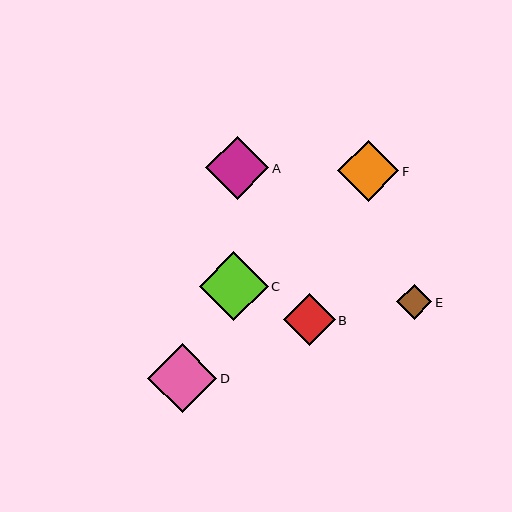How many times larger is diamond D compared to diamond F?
Diamond D is approximately 1.1 times the size of diamond F.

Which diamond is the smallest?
Diamond E is the smallest with a size of approximately 35 pixels.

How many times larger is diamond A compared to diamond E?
Diamond A is approximately 1.8 times the size of diamond E.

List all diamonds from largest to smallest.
From largest to smallest: D, C, A, F, B, E.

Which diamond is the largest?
Diamond D is the largest with a size of approximately 69 pixels.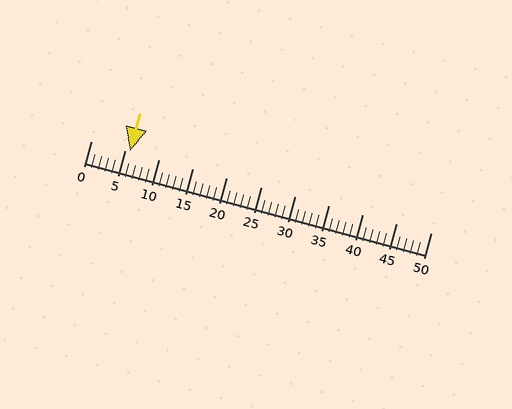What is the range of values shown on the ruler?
The ruler shows values from 0 to 50.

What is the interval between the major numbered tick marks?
The major tick marks are spaced 5 units apart.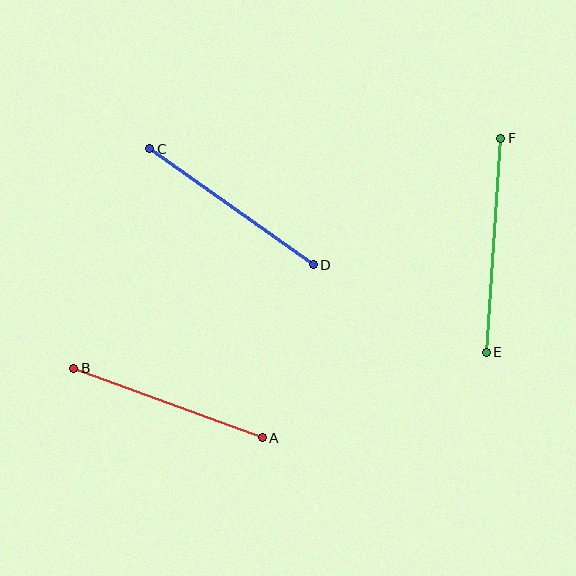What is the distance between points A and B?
The distance is approximately 201 pixels.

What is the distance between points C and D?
The distance is approximately 200 pixels.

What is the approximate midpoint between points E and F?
The midpoint is at approximately (494, 245) pixels.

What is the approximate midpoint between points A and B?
The midpoint is at approximately (168, 403) pixels.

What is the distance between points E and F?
The distance is approximately 215 pixels.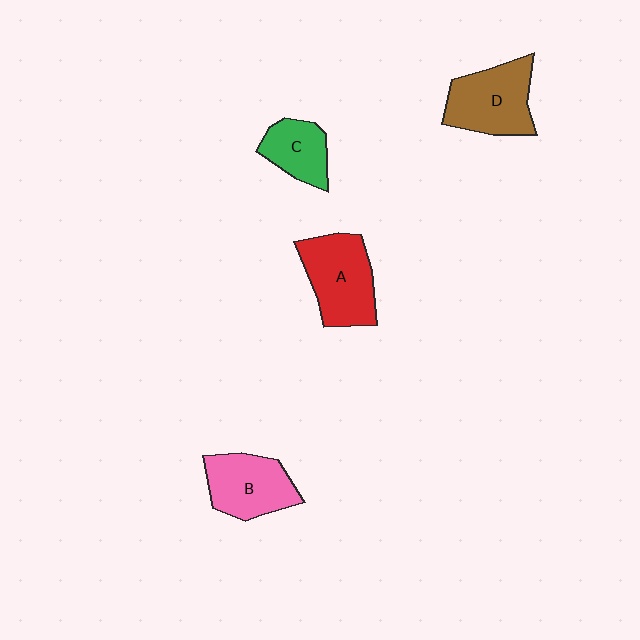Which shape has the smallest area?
Shape C (green).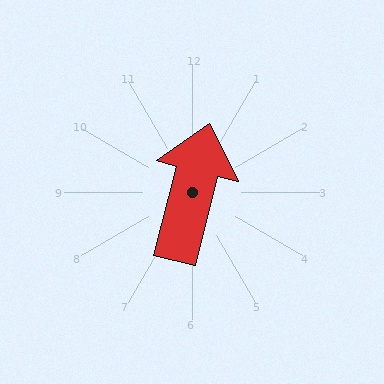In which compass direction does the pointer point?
North.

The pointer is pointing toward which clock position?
Roughly 12 o'clock.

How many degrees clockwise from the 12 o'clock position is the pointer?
Approximately 14 degrees.